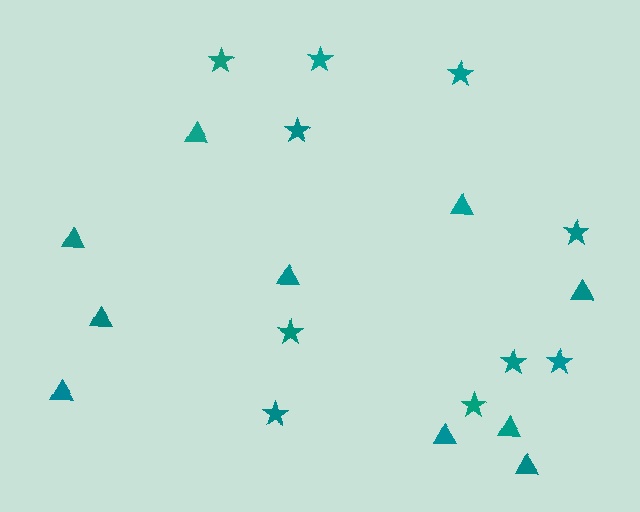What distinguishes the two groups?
There are 2 groups: one group of triangles (10) and one group of stars (10).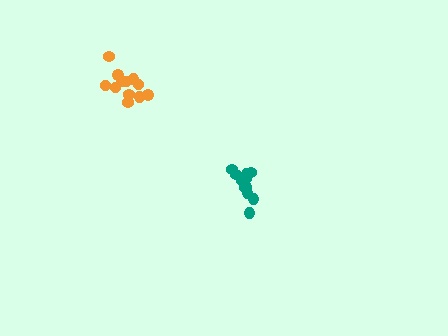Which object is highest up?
The orange cluster is topmost.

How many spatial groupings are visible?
There are 2 spatial groupings.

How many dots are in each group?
Group 1: 12 dots, Group 2: 12 dots (24 total).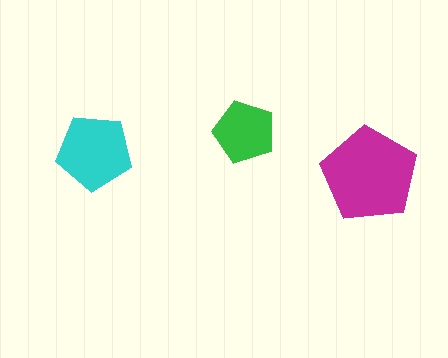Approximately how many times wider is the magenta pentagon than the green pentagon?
About 1.5 times wider.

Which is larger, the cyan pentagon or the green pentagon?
The cyan one.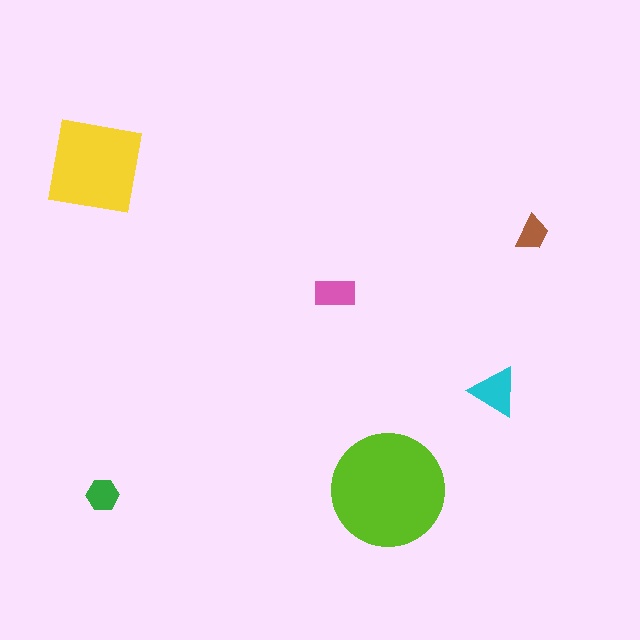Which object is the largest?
The lime circle.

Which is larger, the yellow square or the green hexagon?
The yellow square.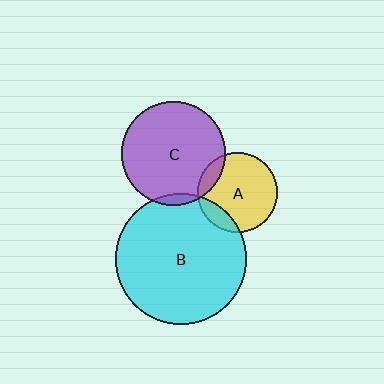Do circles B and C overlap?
Yes.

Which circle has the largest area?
Circle B (cyan).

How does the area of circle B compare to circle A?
Approximately 2.7 times.